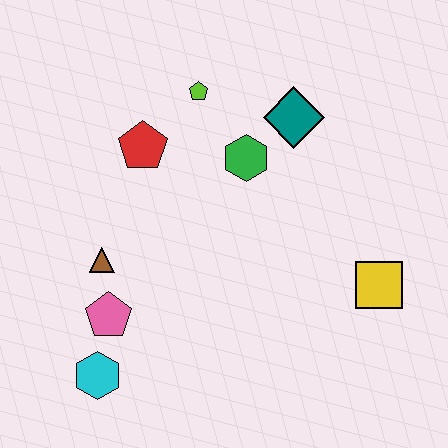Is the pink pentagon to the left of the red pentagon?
Yes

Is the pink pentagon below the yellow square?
Yes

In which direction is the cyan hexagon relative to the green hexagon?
The cyan hexagon is below the green hexagon.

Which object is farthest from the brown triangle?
The yellow square is farthest from the brown triangle.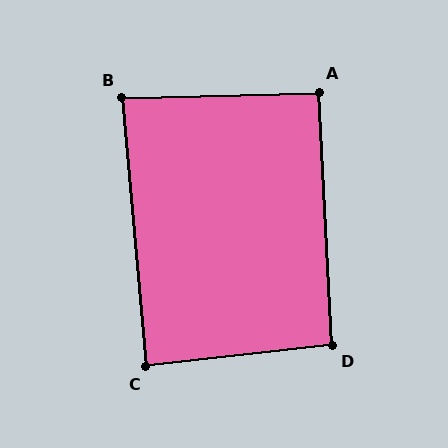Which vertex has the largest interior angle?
D, at approximately 93 degrees.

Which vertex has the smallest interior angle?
B, at approximately 87 degrees.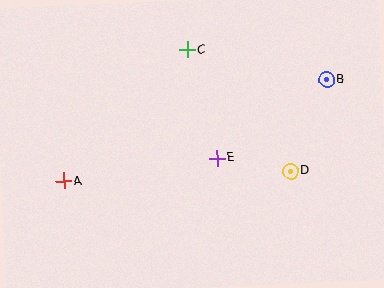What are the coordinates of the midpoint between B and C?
The midpoint between B and C is at (257, 64).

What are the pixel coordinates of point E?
Point E is at (217, 158).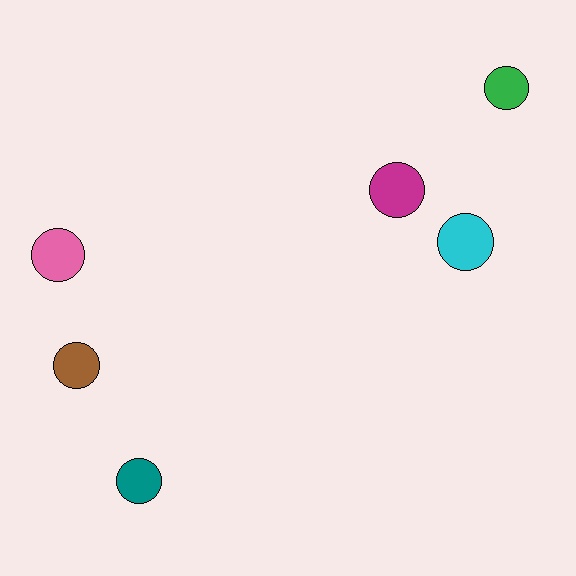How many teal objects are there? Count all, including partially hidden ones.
There is 1 teal object.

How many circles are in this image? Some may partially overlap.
There are 6 circles.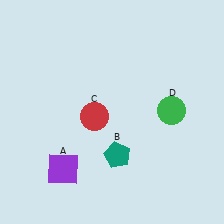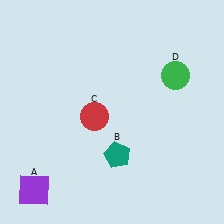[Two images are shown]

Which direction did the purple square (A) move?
The purple square (A) moved left.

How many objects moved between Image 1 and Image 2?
2 objects moved between the two images.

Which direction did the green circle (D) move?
The green circle (D) moved up.